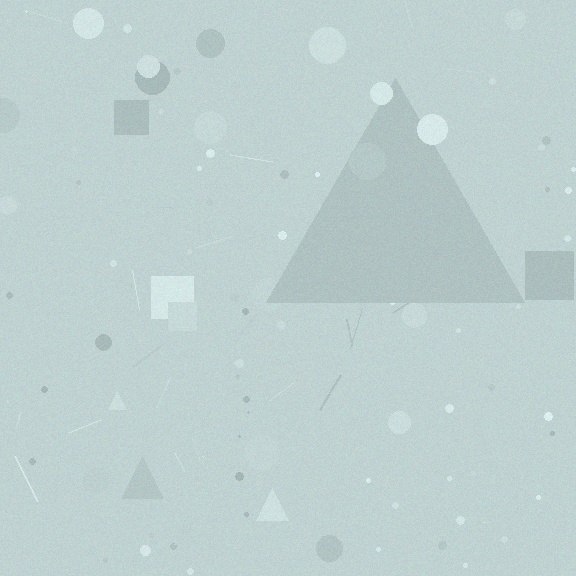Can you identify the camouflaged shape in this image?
The camouflaged shape is a triangle.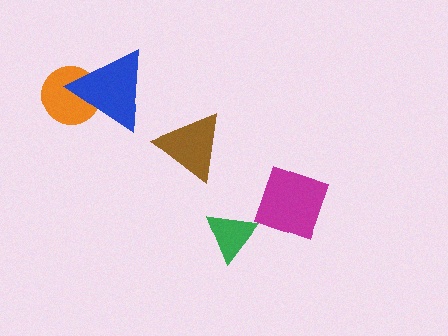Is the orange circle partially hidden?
Yes, it is partially covered by another shape.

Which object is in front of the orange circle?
The blue triangle is in front of the orange circle.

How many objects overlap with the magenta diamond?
0 objects overlap with the magenta diamond.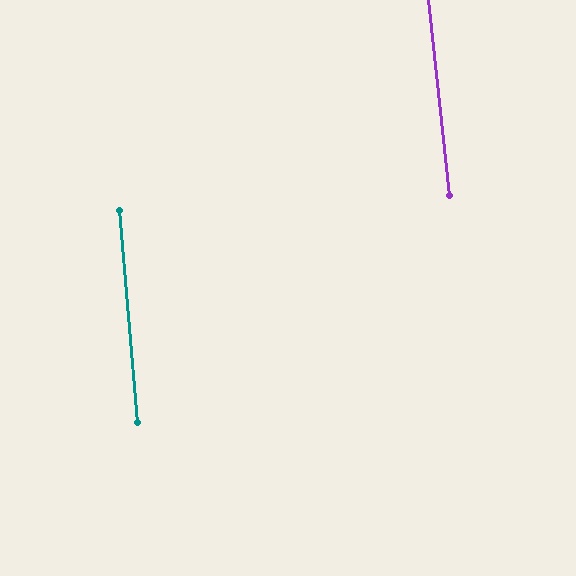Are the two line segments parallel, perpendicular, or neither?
Parallel — their directions differ by only 1.4°.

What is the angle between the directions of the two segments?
Approximately 1 degree.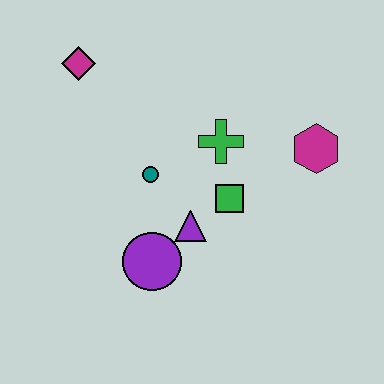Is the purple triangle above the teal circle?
No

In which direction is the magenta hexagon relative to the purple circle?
The magenta hexagon is to the right of the purple circle.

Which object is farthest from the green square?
The magenta diamond is farthest from the green square.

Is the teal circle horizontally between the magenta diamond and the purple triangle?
Yes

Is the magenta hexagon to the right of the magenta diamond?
Yes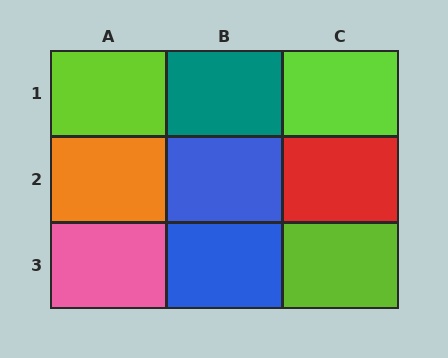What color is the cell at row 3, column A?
Pink.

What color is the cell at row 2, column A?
Orange.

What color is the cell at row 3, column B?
Blue.